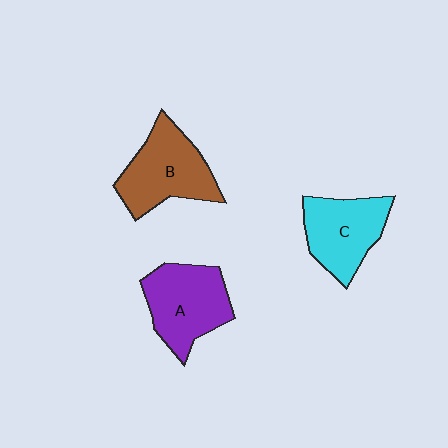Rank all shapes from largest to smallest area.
From largest to smallest: B (brown), A (purple), C (cyan).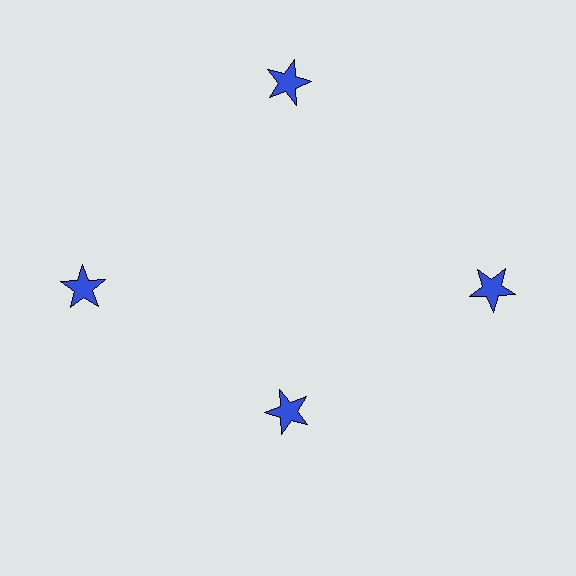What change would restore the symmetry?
The symmetry would be restored by moving it outward, back onto the ring so that all 4 stars sit at equal angles and equal distance from the center.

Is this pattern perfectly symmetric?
No. The 4 blue stars are arranged in a ring, but one element near the 6 o'clock position is pulled inward toward the center, breaking the 4-fold rotational symmetry.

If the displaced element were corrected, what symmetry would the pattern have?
It would have 4-fold rotational symmetry — the pattern would map onto itself every 90 degrees.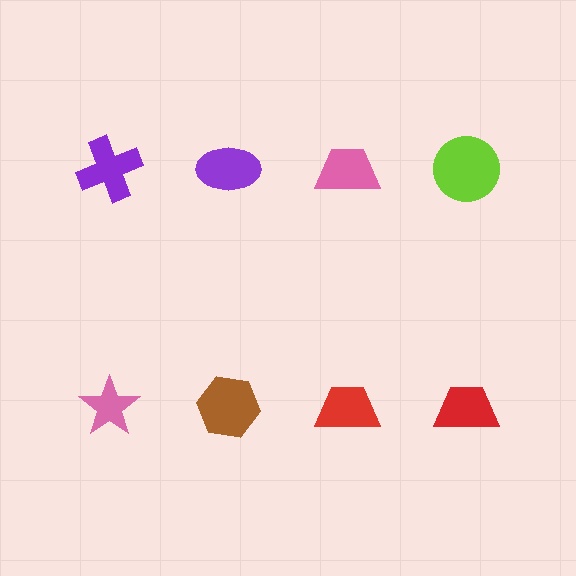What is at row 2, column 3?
A red trapezoid.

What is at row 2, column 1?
A pink star.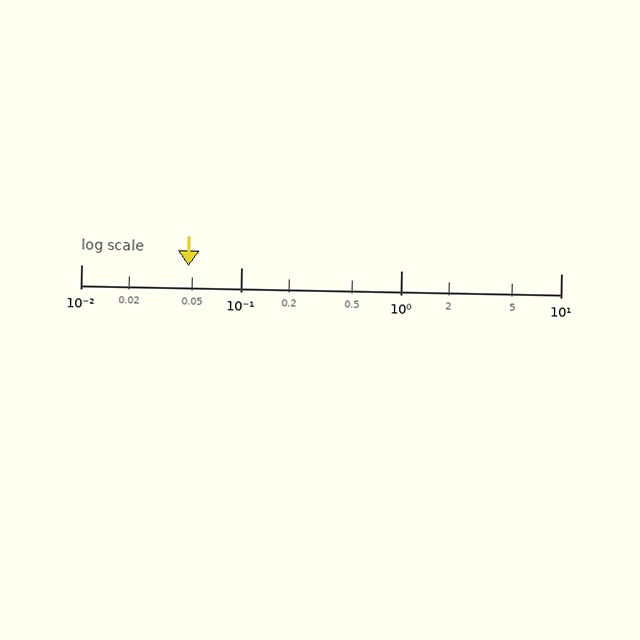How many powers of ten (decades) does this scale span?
The scale spans 3 decades, from 0.01 to 10.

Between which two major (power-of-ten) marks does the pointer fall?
The pointer is between 0.01 and 0.1.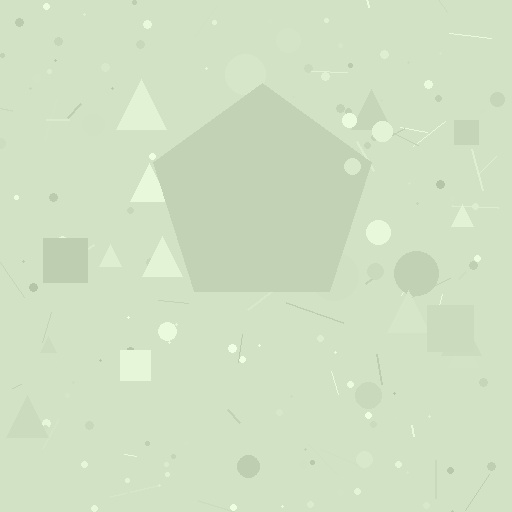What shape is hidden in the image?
A pentagon is hidden in the image.